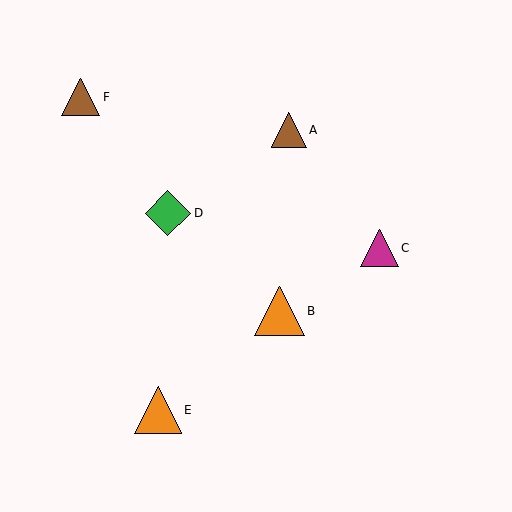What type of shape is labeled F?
Shape F is a brown triangle.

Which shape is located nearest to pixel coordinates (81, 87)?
The brown triangle (labeled F) at (81, 97) is nearest to that location.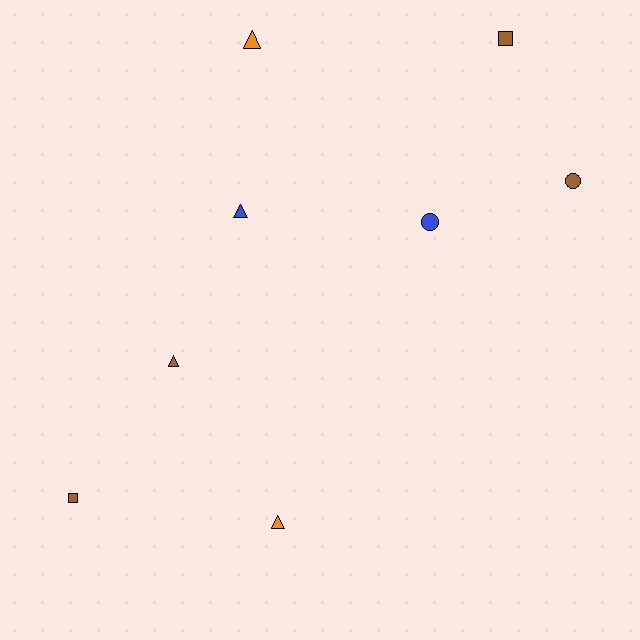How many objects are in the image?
There are 8 objects.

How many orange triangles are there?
There are 2 orange triangles.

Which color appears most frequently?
Brown, with 4 objects.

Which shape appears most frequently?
Triangle, with 4 objects.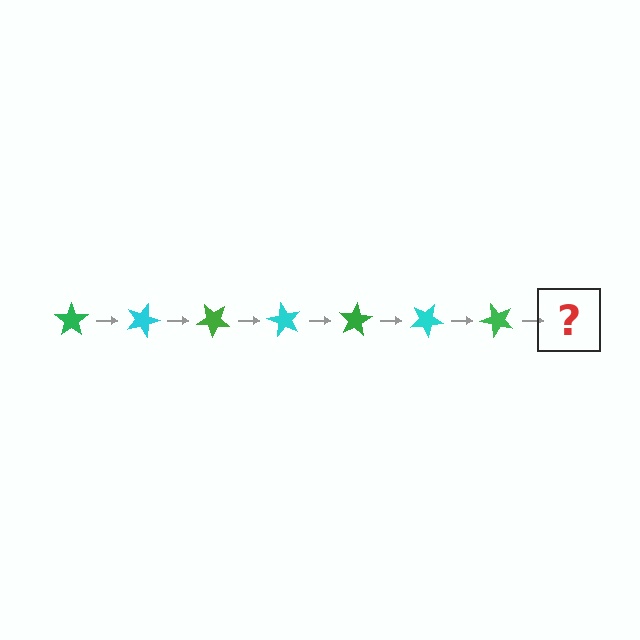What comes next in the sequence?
The next element should be a cyan star, rotated 140 degrees from the start.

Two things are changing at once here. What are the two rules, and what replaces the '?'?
The two rules are that it rotates 20 degrees each step and the color cycles through green and cyan. The '?' should be a cyan star, rotated 140 degrees from the start.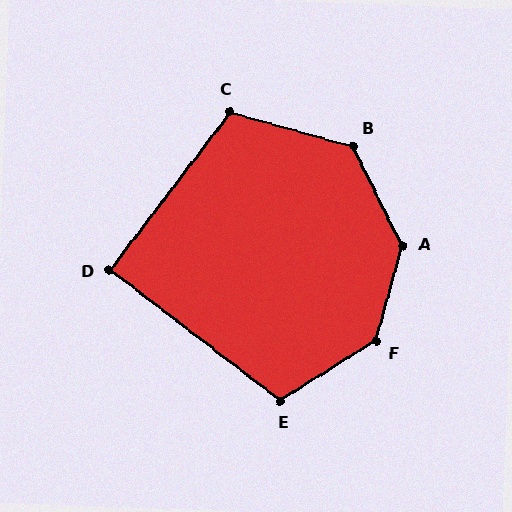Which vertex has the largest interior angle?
A, at approximately 138 degrees.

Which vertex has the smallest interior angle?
D, at approximately 90 degrees.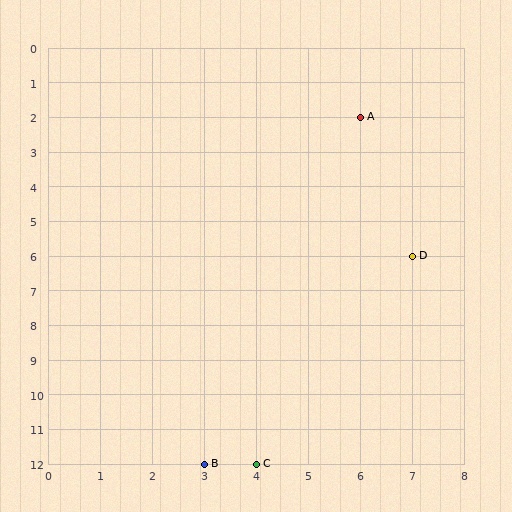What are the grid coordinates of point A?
Point A is at grid coordinates (6, 2).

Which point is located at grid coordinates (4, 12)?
Point C is at (4, 12).